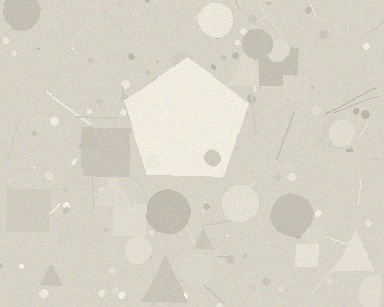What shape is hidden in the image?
A pentagon is hidden in the image.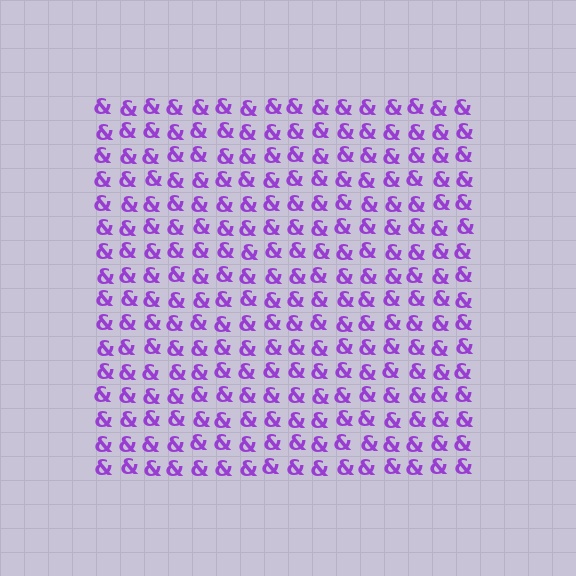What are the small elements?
The small elements are ampersands.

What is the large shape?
The large shape is a square.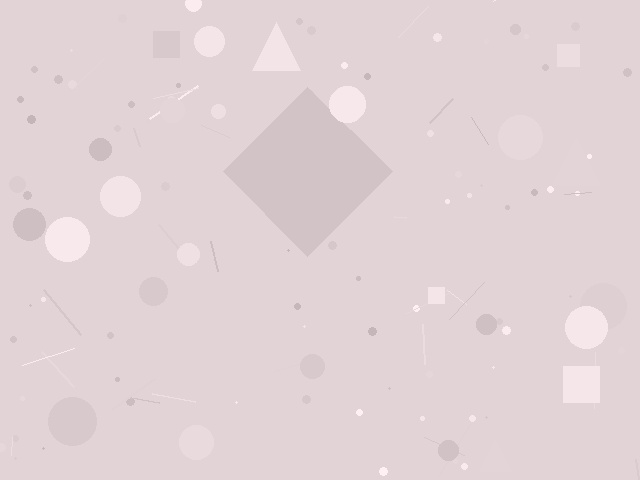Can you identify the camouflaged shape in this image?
The camouflaged shape is a diamond.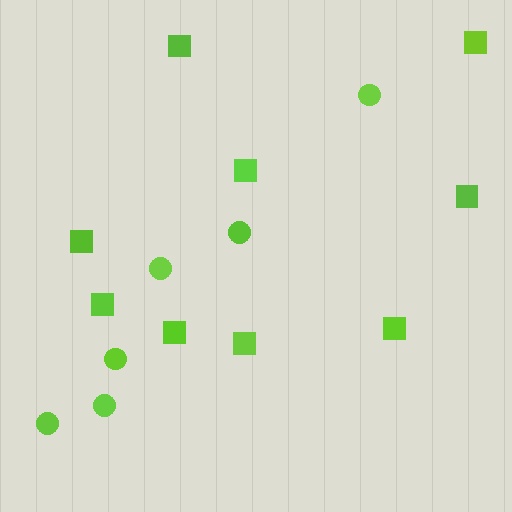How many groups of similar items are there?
There are 2 groups: one group of squares (9) and one group of circles (6).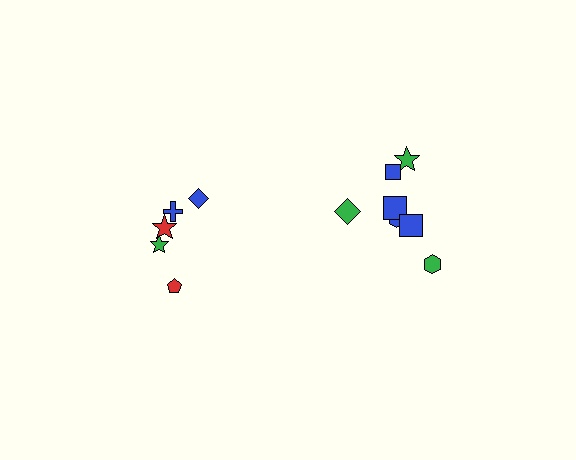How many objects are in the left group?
There are 5 objects.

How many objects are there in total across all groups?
There are 12 objects.